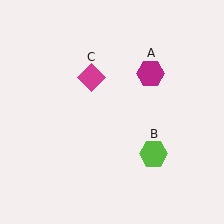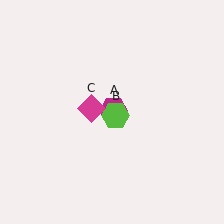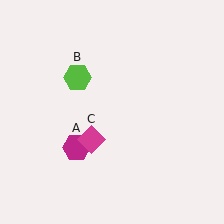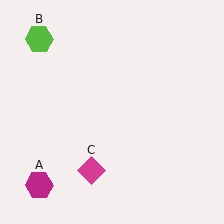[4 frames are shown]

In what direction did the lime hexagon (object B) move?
The lime hexagon (object B) moved up and to the left.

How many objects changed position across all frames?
3 objects changed position: magenta hexagon (object A), lime hexagon (object B), magenta diamond (object C).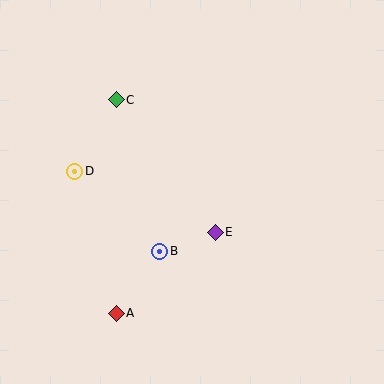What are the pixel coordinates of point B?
Point B is at (160, 251).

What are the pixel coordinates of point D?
Point D is at (75, 171).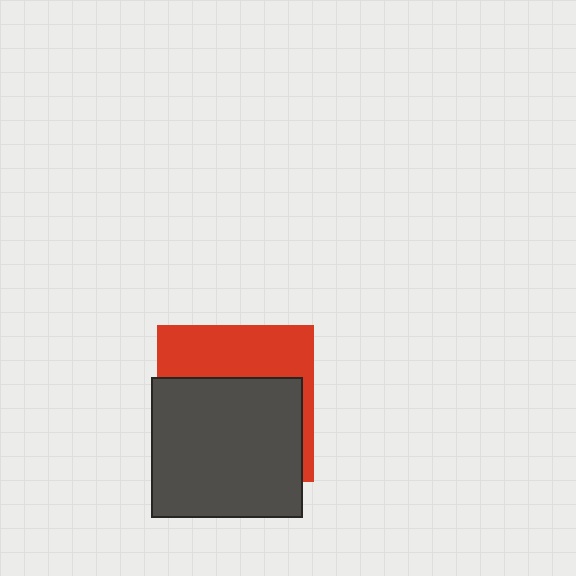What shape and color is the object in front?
The object in front is a dark gray rectangle.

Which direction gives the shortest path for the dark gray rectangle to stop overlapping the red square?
Moving down gives the shortest separation.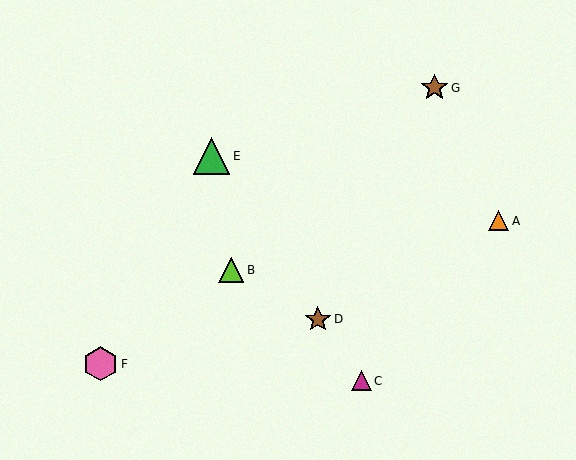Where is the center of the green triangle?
The center of the green triangle is at (212, 156).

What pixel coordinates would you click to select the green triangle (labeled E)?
Click at (212, 156) to select the green triangle E.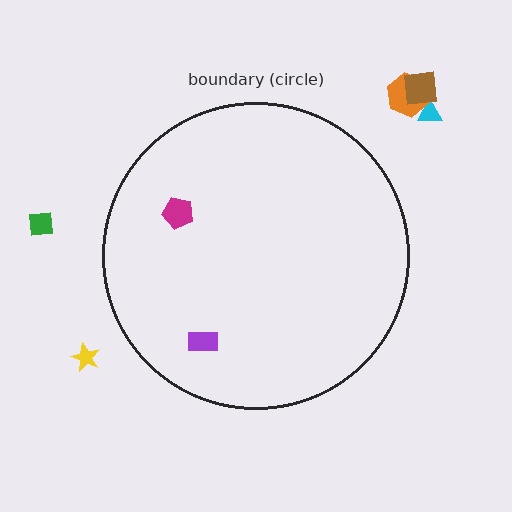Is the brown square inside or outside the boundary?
Outside.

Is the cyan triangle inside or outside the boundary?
Outside.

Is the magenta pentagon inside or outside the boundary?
Inside.